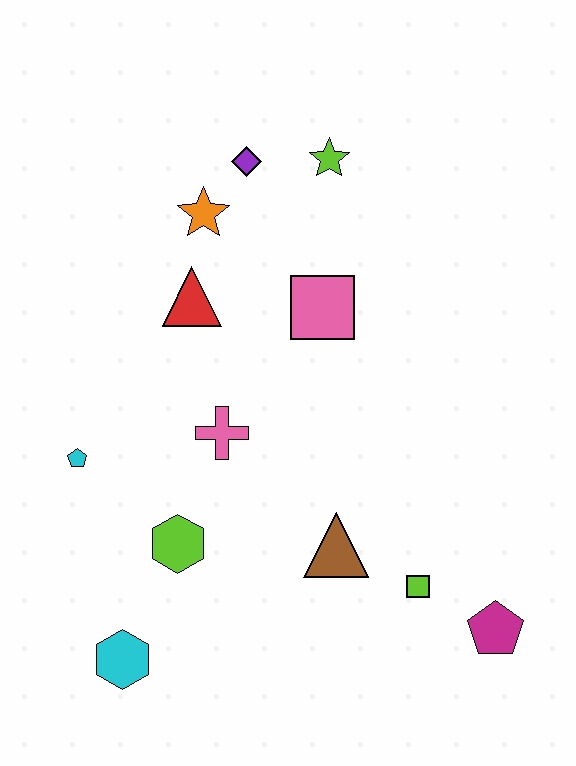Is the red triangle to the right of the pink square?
No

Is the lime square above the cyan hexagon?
Yes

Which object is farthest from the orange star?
The magenta pentagon is farthest from the orange star.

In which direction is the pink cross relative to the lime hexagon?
The pink cross is above the lime hexagon.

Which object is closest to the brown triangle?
The lime square is closest to the brown triangle.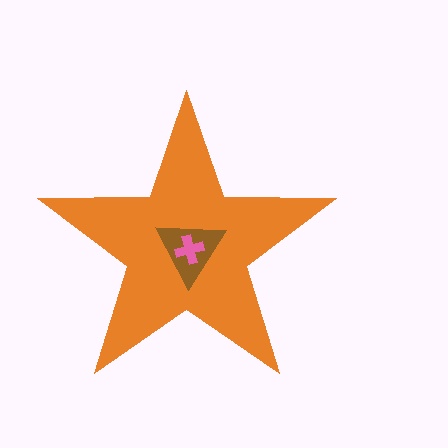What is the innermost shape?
The pink cross.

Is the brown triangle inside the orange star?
Yes.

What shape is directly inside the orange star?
The brown triangle.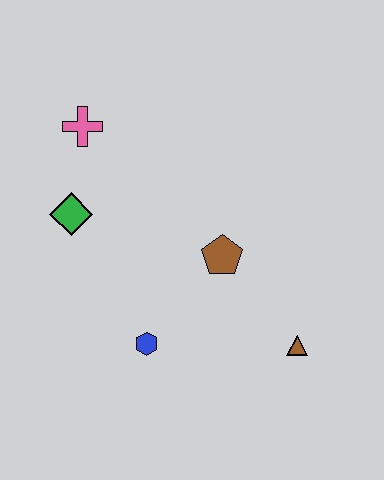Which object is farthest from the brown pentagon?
The pink cross is farthest from the brown pentagon.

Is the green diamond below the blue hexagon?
No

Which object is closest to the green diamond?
The pink cross is closest to the green diamond.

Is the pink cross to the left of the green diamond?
No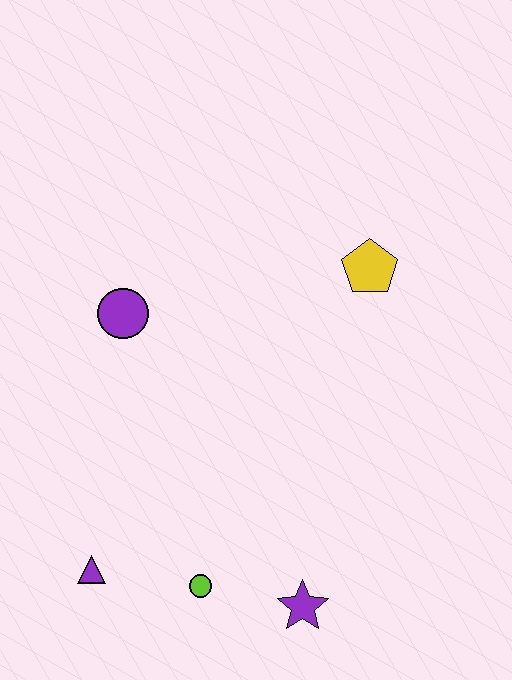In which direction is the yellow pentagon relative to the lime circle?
The yellow pentagon is above the lime circle.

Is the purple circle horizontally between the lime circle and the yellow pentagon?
No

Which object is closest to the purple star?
The lime circle is closest to the purple star.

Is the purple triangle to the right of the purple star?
No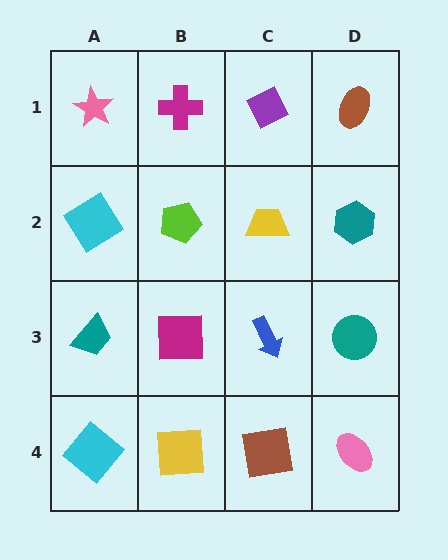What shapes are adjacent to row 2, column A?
A pink star (row 1, column A), a teal trapezoid (row 3, column A), a lime pentagon (row 2, column B).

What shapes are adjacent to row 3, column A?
A cyan diamond (row 2, column A), a cyan diamond (row 4, column A), a magenta square (row 3, column B).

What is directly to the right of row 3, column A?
A magenta square.